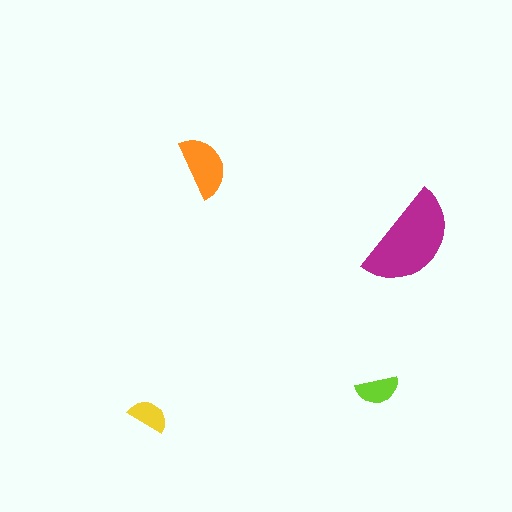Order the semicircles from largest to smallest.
the magenta one, the orange one, the lime one, the yellow one.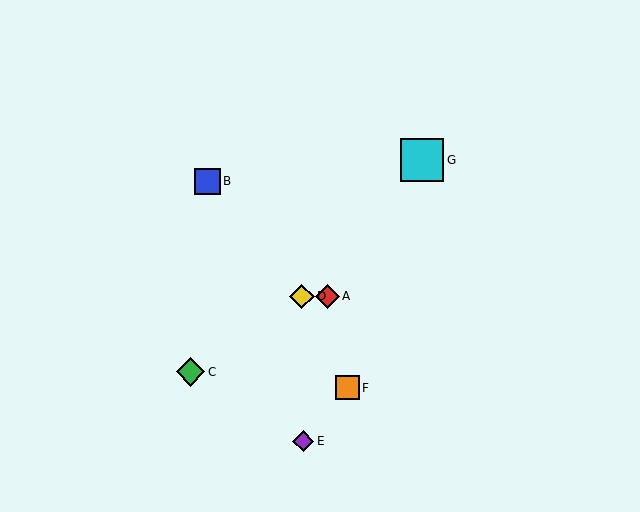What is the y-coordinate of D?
Object D is at y≈296.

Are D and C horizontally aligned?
No, D is at y≈296 and C is at y≈372.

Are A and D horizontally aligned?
Yes, both are at y≈296.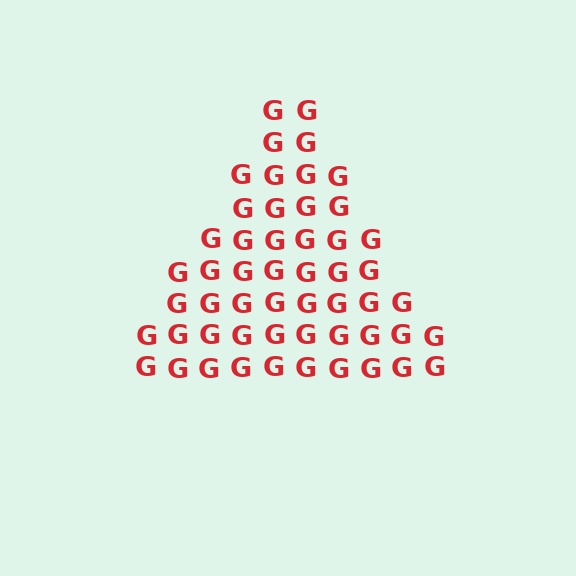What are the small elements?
The small elements are letter G's.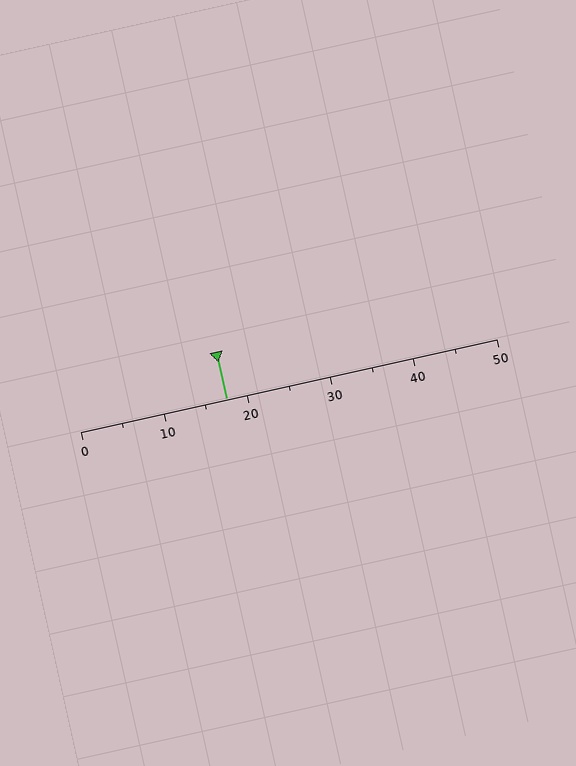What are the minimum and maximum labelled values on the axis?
The axis runs from 0 to 50.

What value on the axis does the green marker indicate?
The marker indicates approximately 17.5.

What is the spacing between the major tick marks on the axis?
The major ticks are spaced 10 apart.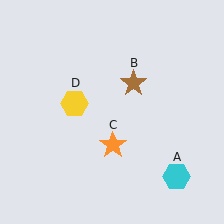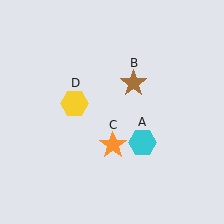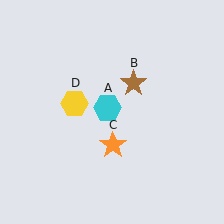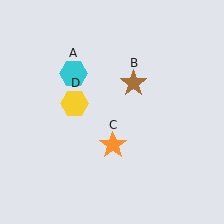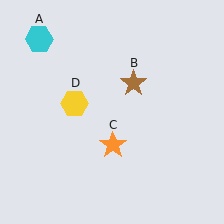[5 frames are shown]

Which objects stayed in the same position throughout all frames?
Brown star (object B) and orange star (object C) and yellow hexagon (object D) remained stationary.